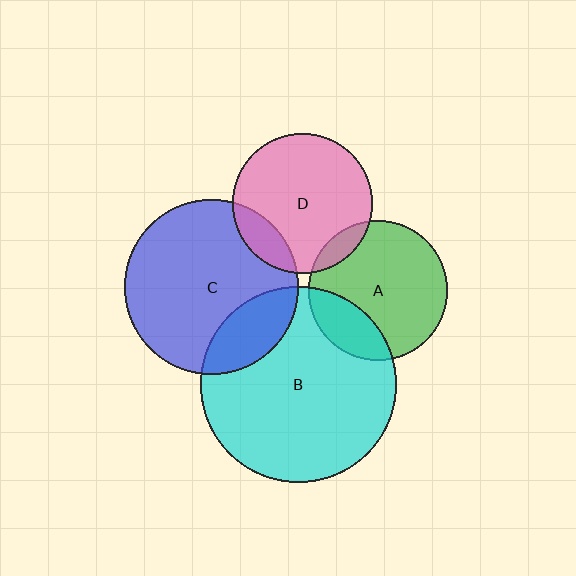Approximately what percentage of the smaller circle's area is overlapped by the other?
Approximately 25%.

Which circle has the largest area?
Circle B (cyan).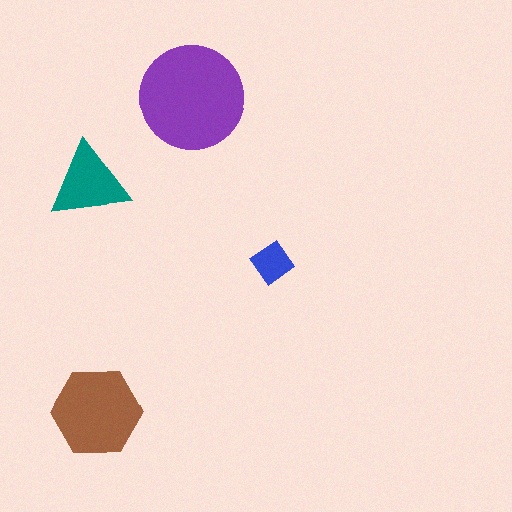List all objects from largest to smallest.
The purple circle, the brown hexagon, the teal triangle, the blue diamond.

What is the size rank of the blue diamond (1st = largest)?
4th.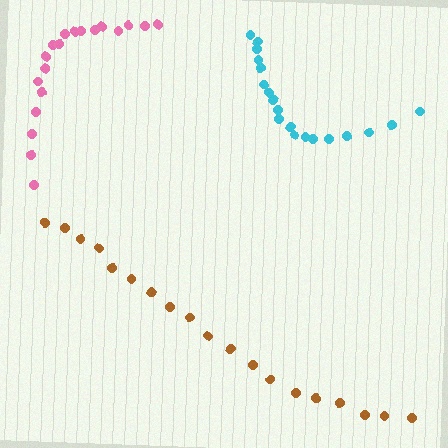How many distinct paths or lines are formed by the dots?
There are 3 distinct paths.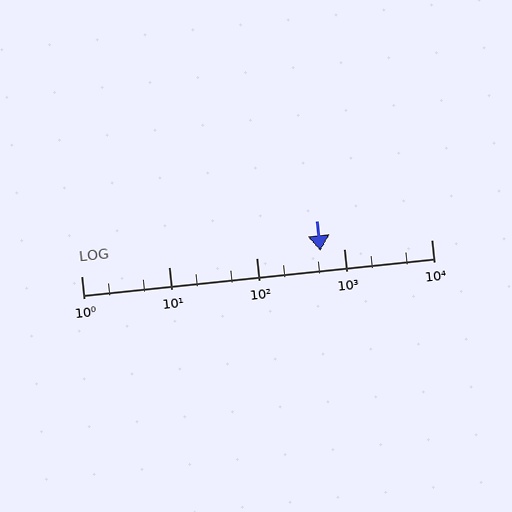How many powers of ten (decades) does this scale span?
The scale spans 4 decades, from 1 to 10000.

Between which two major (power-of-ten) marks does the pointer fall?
The pointer is between 100 and 1000.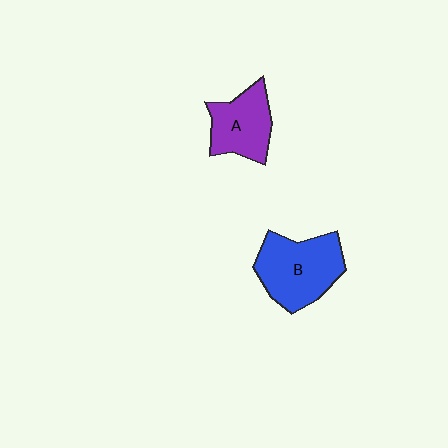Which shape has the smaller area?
Shape A (purple).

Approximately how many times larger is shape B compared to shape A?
Approximately 1.3 times.